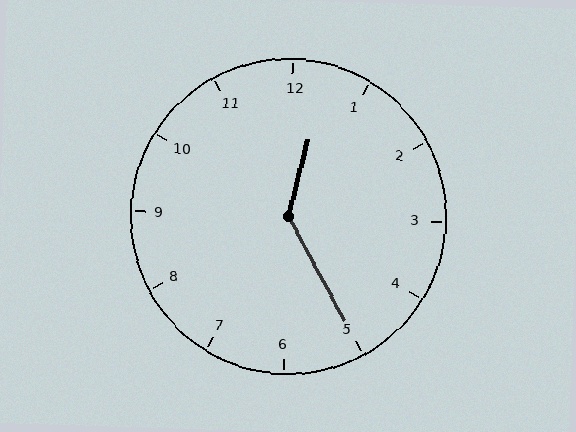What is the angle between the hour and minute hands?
Approximately 138 degrees.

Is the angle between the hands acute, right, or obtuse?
It is obtuse.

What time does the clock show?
12:25.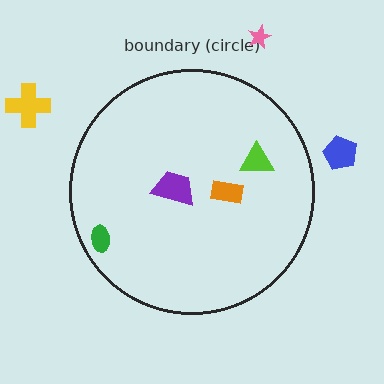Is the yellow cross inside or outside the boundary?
Outside.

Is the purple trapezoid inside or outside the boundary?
Inside.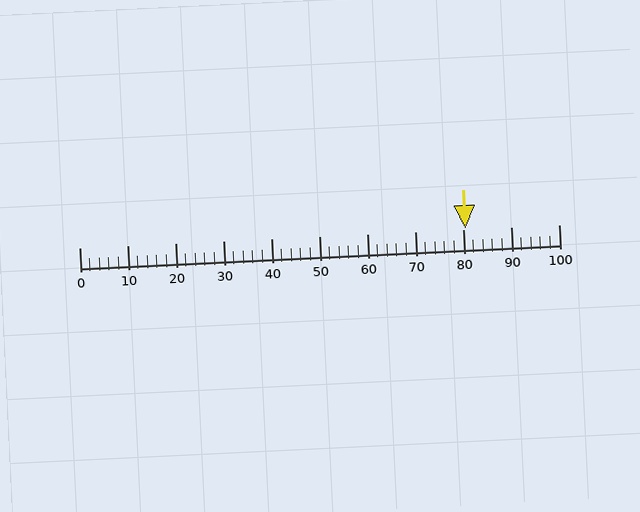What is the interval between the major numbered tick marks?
The major tick marks are spaced 10 units apart.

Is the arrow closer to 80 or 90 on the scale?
The arrow is closer to 80.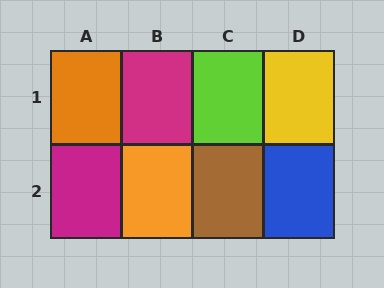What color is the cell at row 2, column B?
Orange.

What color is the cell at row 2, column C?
Brown.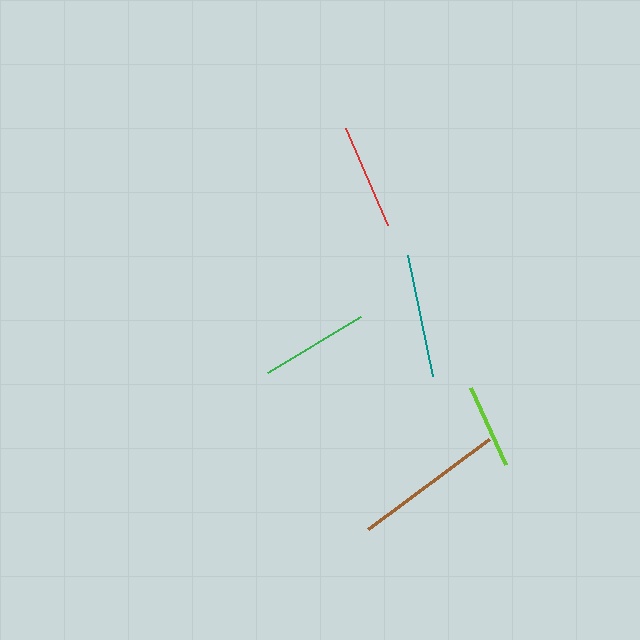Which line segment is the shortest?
The lime line is the shortest at approximately 85 pixels.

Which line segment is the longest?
The brown line is the longest at approximately 150 pixels.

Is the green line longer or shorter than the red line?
The green line is longer than the red line.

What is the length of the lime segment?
The lime segment is approximately 85 pixels long.